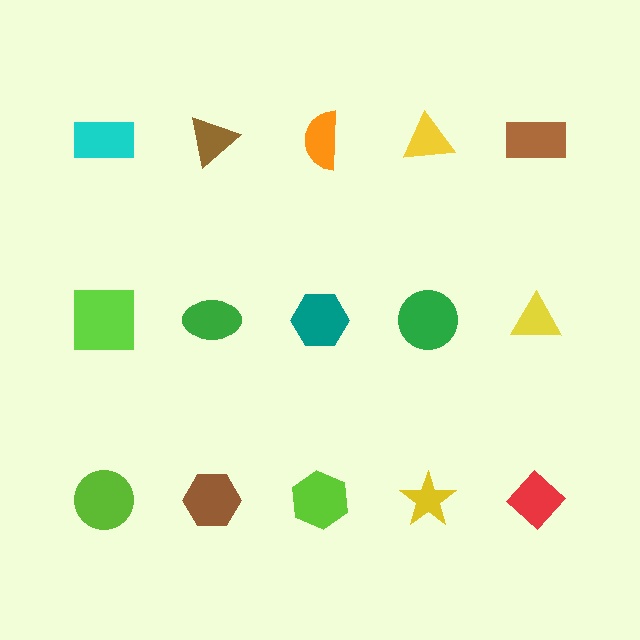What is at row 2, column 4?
A green circle.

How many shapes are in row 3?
5 shapes.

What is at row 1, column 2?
A brown triangle.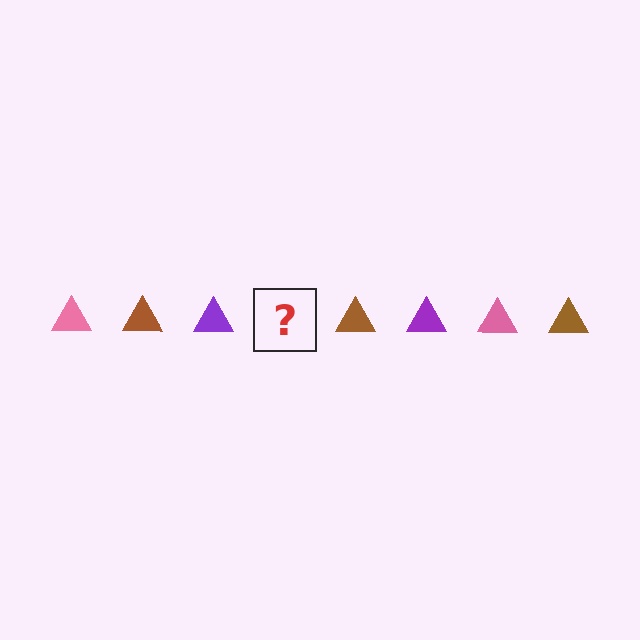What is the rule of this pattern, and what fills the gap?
The rule is that the pattern cycles through pink, brown, purple triangles. The gap should be filled with a pink triangle.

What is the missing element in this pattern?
The missing element is a pink triangle.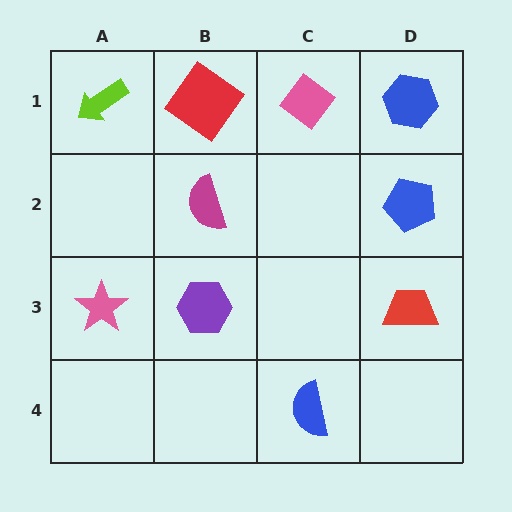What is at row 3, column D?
A red trapezoid.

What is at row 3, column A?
A pink star.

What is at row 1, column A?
A lime arrow.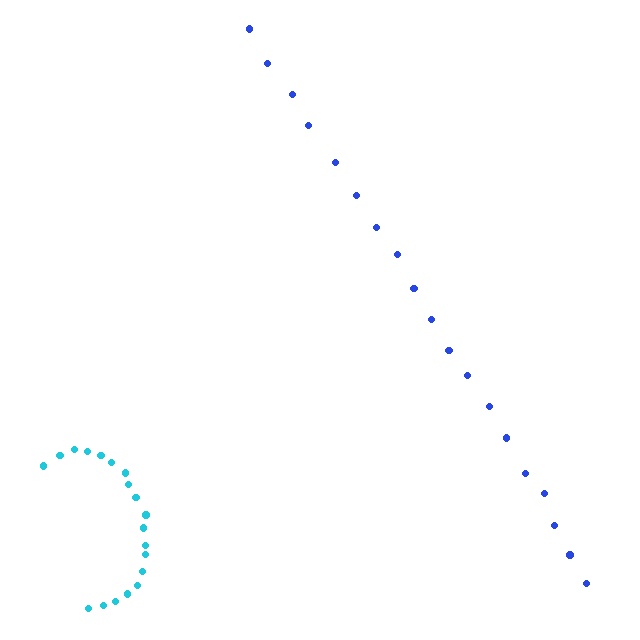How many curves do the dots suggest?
There are 2 distinct paths.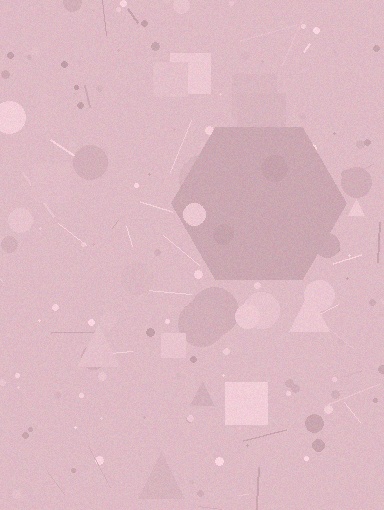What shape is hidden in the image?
A hexagon is hidden in the image.